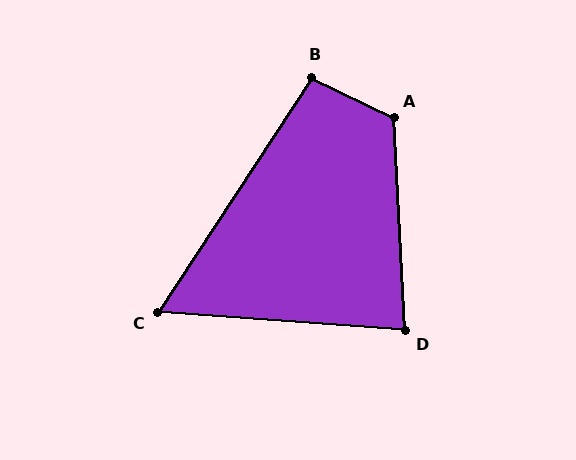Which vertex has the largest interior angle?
A, at approximately 119 degrees.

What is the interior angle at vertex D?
Approximately 83 degrees (acute).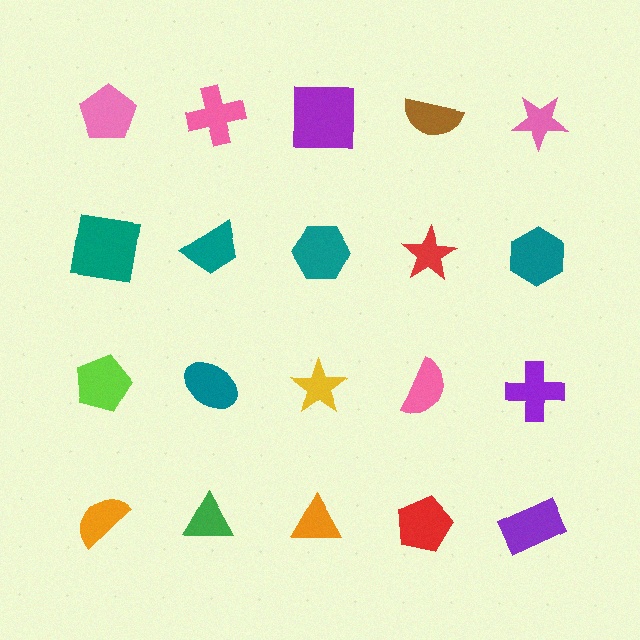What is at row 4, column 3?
An orange triangle.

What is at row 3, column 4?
A pink semicircle.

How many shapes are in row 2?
5 shapes.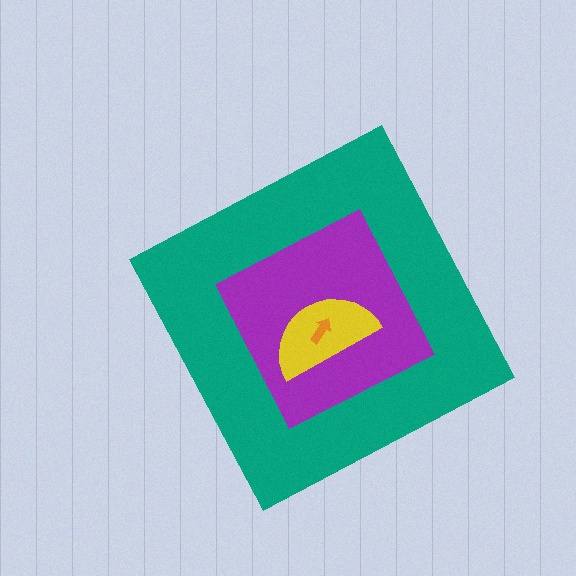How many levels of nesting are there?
4.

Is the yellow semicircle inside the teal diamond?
Yes.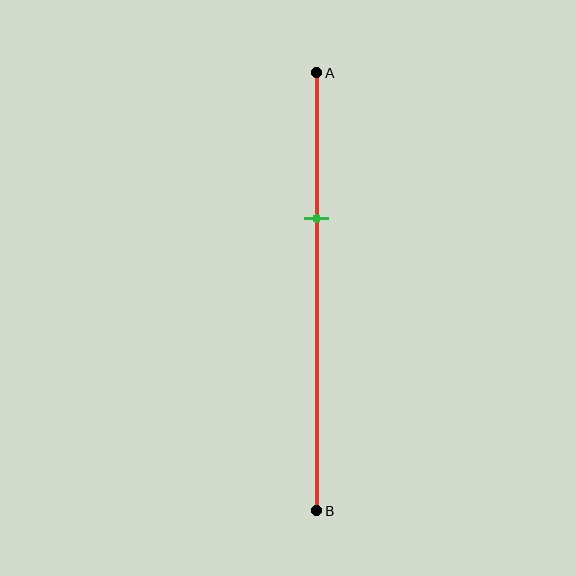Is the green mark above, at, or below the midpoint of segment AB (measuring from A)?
The green mark is above the midpoint of segment AB.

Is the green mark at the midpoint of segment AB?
No, the mark is at about 35% from A, not at the 50% midpoint.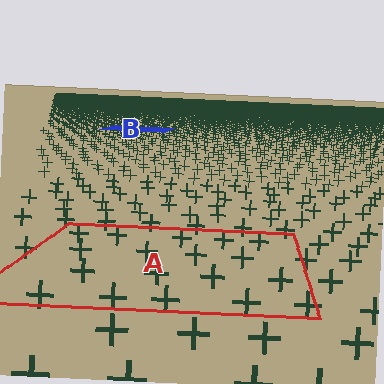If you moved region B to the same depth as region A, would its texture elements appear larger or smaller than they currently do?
They would appear larger. At a closer depth, the same texture elements are projected at a bigger on-screen size.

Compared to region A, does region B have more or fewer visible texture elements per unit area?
Region B has more texture elements per unit area — they are packed more densely because it is farther away.